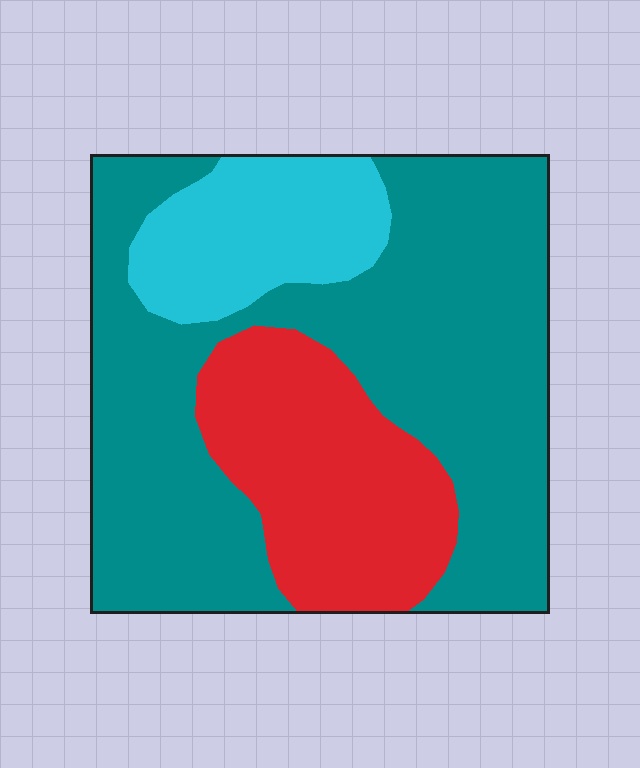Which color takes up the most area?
Teal, at roughly 60%.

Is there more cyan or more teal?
Teal.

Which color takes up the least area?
Cyan, at roughly 15%.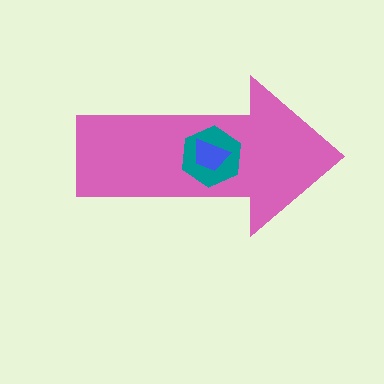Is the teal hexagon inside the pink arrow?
Yes.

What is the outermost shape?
The pink arrow.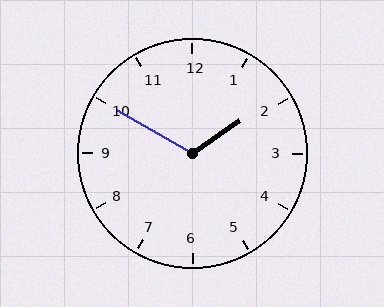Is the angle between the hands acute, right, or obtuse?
It is obtuse.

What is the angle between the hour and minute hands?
Approximately 115 degrees.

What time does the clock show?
1:50.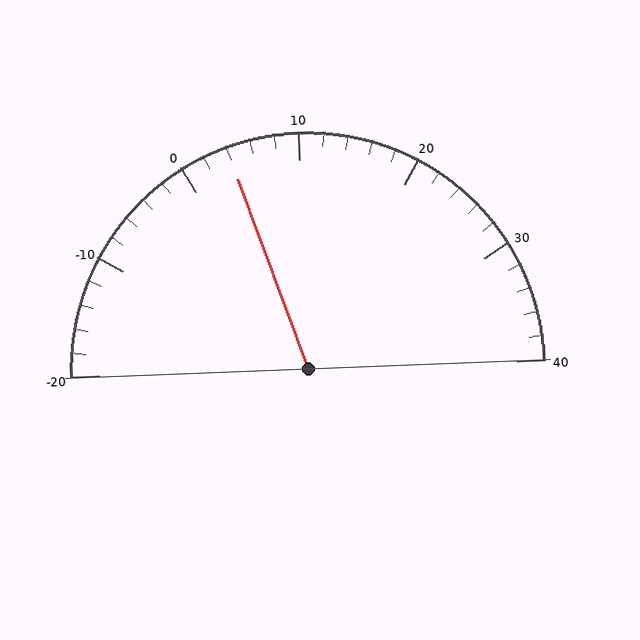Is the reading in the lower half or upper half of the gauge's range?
The reading is in the lower half of the range (-20 to 40).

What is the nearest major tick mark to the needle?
The nearest major tick mark is 0.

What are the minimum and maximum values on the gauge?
The gauge ranges from -20 to 40.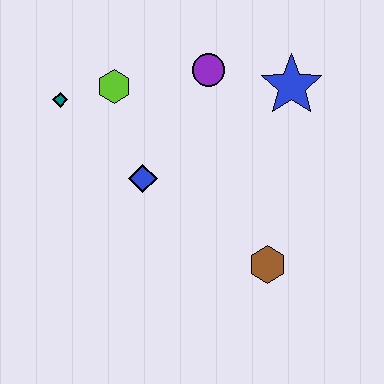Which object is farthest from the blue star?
The teal diamond is farthest from the blue star.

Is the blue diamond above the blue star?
No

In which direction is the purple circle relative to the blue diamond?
The purple circle is above the blue diamond.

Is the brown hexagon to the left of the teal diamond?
No